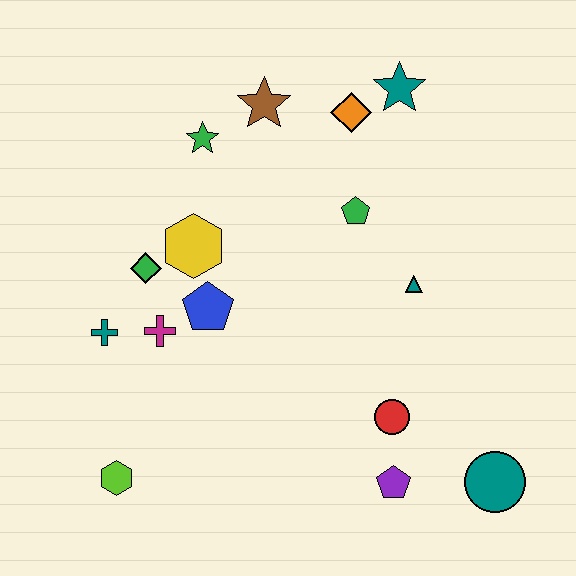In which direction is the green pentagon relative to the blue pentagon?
The green pentagon is to the right of the blue pentagon.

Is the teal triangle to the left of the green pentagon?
No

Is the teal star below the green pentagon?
No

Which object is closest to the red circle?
The purple pentagon is closest to the red circle.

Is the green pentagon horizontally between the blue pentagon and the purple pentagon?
Yes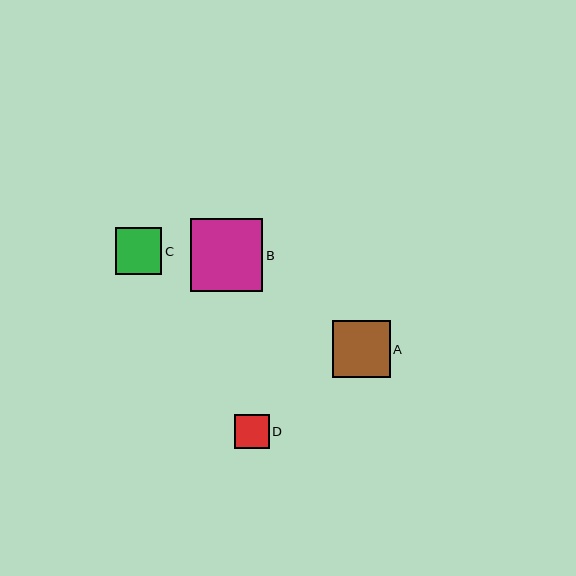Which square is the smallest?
Square D is the smallest with a size of approximately 35 pixels.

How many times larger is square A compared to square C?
Square A is approximately 1.2 times the size of square C.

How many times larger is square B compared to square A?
Square B is approximately 1.3 times the size of square A.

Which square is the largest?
Square B is the largest with a size of approximately 72 pixels.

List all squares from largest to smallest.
From largest to smallest: B, A, C, D.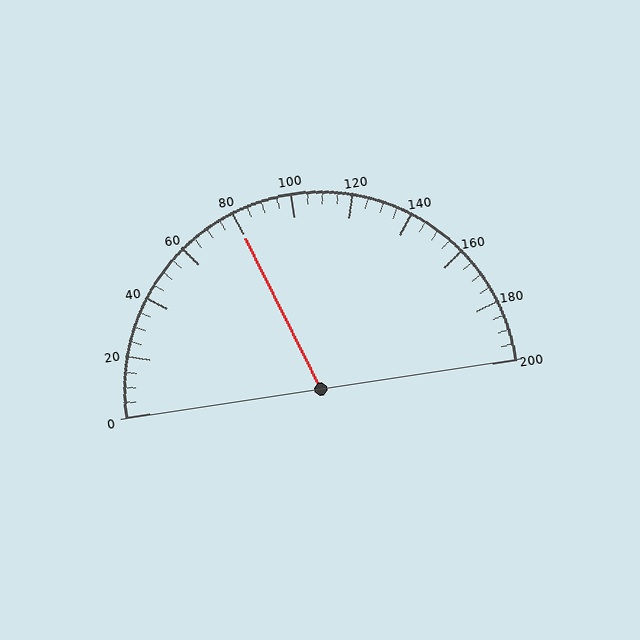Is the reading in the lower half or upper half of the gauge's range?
The reading is in the lower half of the range (0 to 200).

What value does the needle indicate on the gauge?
The needle indicates approximately 80.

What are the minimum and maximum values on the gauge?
The gauge ranges from 0 to 200.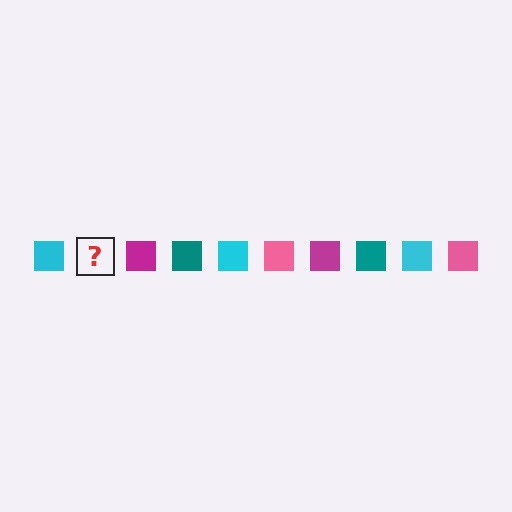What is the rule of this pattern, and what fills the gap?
The rule is that the pattern cycles through cyan, pink, magenta, teal squares. The gap should be filled with a pink square.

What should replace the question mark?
The question mark should be replaced with a pink square.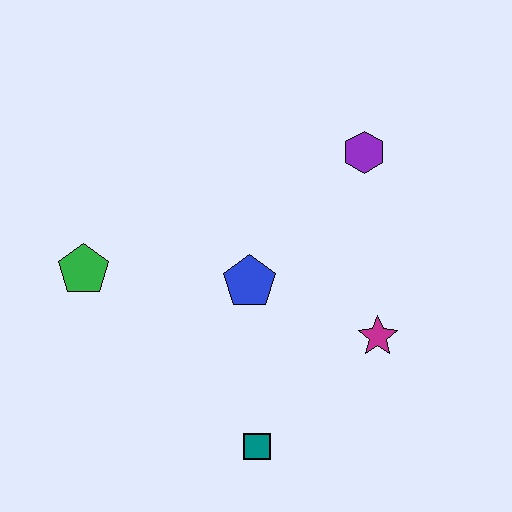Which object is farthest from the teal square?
The purple hexagon is farthest from the teal square.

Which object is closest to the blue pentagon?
The magenta star is closest to the blue pentagon.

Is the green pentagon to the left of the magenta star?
Yes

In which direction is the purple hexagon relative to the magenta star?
The purple hexagon is above the magenta star.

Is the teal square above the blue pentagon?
No